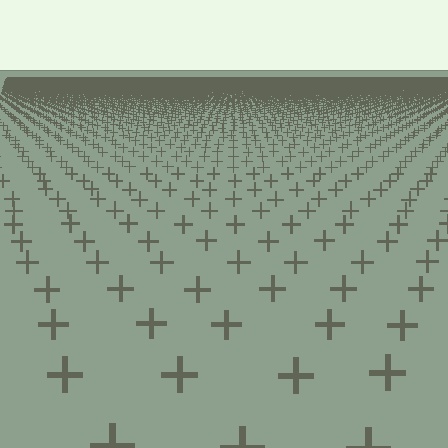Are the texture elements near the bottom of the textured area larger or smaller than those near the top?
Larger. Near the bottom, elements are closer to the viewer and appear at a bigger on-screen size.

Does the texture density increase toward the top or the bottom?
Density increases toward the top.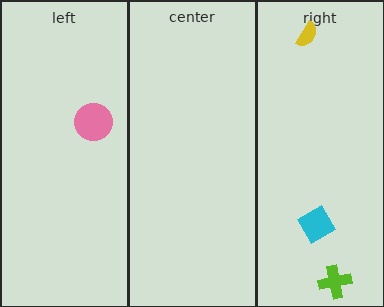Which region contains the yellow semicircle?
The right region.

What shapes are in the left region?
The pink circle.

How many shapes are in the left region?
1.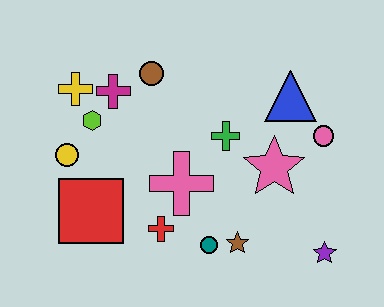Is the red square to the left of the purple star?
Yes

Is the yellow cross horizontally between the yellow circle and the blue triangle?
Yes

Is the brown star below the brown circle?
Yes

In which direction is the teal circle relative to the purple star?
The teal circle is to the left of the purple star.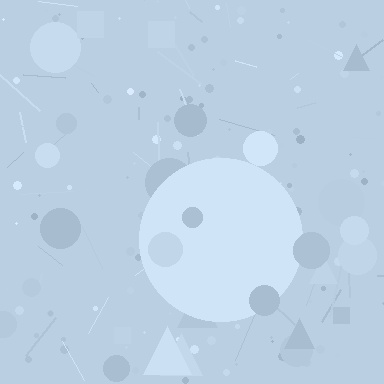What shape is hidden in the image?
A circle is hidden in the image.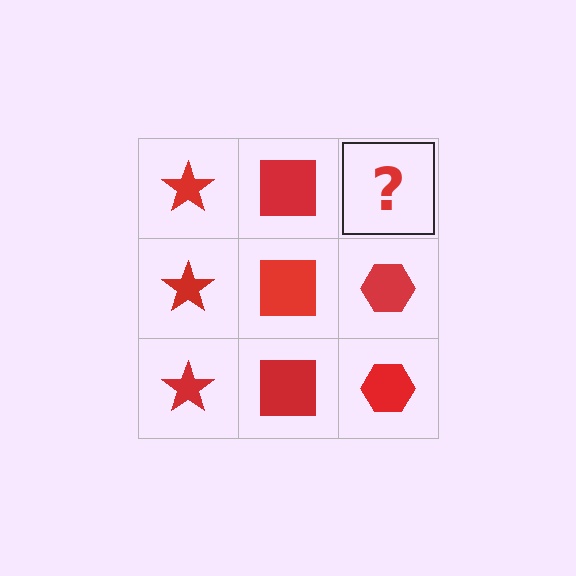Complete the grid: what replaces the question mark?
The question mark should be replaced with a red hexagon.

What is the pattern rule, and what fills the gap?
The rule is that each column has a consistent shape. The gap should be filled with a red hexagon.